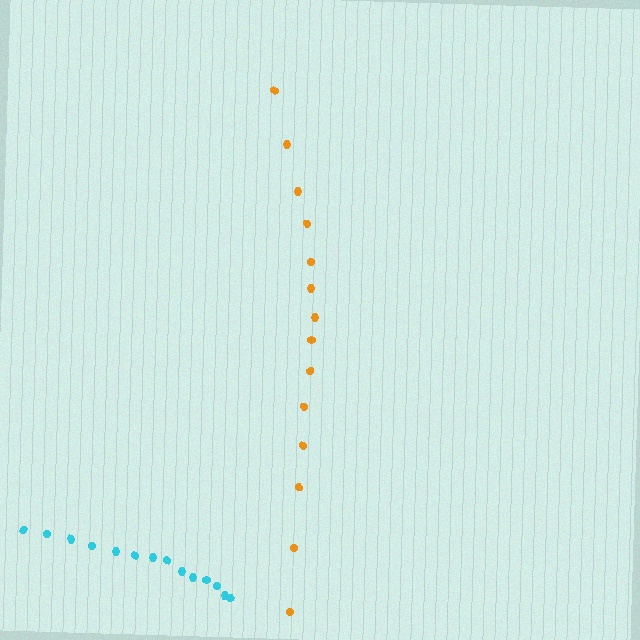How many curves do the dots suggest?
There are 2 distinct paths.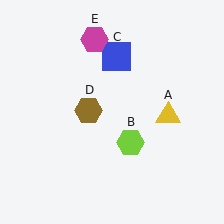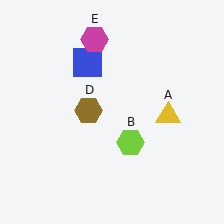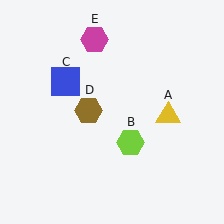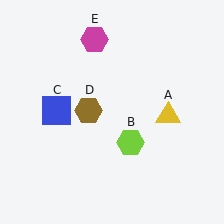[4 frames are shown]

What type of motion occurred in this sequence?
The blue square (object C) rotated counterclockwise around the center of the scene.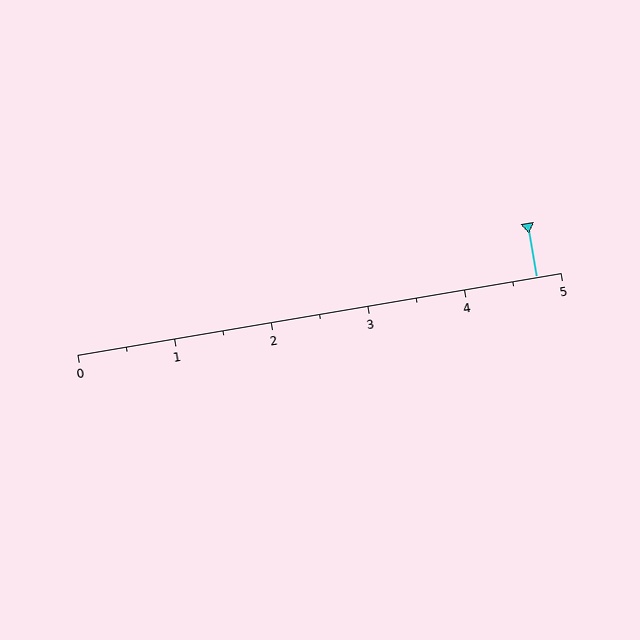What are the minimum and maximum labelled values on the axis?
The axis runs from 0 to 5.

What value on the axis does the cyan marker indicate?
The marker indicates approximately 4.8.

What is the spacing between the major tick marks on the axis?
The major ticks are spaced 1 apart.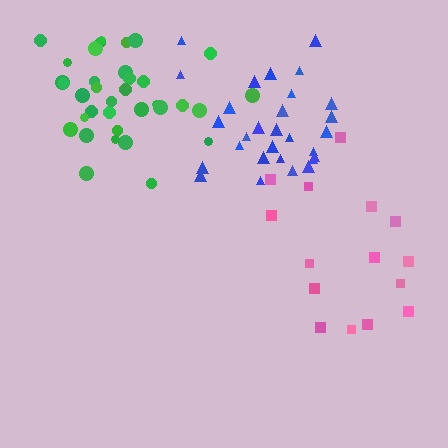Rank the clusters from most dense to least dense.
green, blue, pink.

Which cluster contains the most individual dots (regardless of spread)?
Green (35).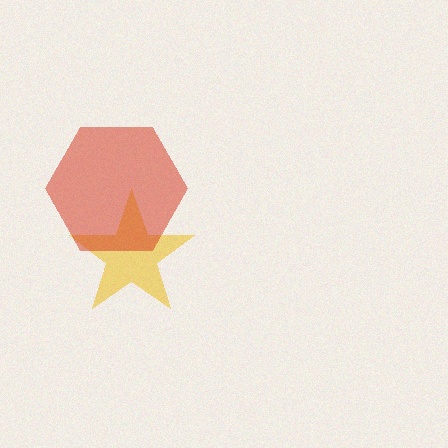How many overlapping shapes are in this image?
There are 2 overlapping shapes in the image.